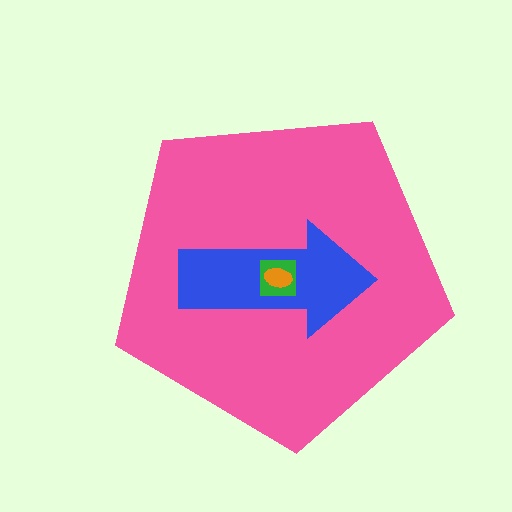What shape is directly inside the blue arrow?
The green square.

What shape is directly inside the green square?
The orange ellipse.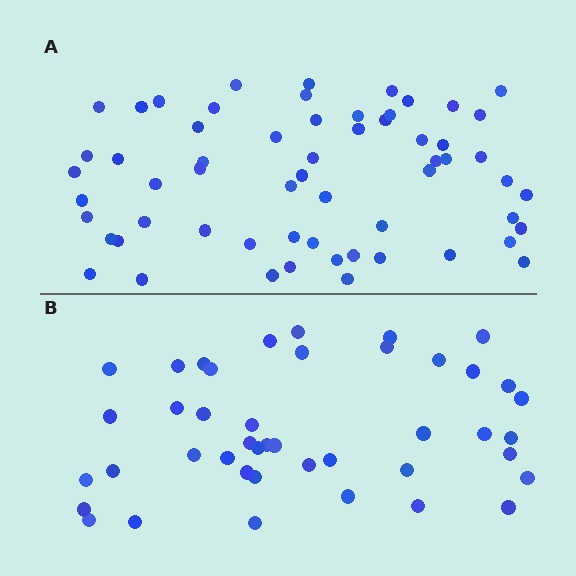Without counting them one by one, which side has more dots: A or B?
Region A (the top region) has more dots.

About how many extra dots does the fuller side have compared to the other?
Region A has approximately 15 more dots than region B.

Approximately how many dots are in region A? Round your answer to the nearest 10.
About 60 dots.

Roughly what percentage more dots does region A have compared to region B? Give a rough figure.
About 40% more.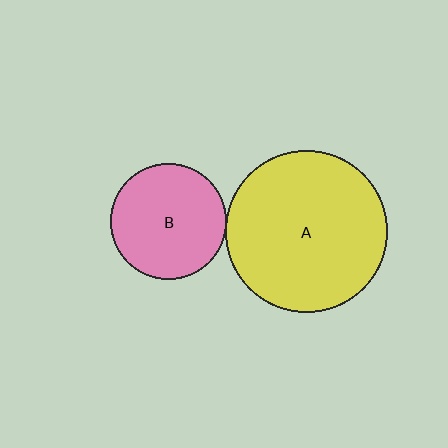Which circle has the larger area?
Circle A (yellow).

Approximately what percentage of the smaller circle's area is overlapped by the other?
Approximately 5%.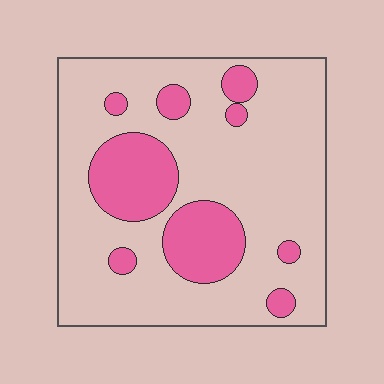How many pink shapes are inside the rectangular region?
9.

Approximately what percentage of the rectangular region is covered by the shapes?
Approximately 25%.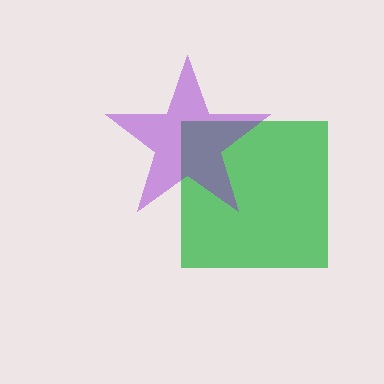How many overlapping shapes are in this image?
There are 2 overlapping shapes in the image.